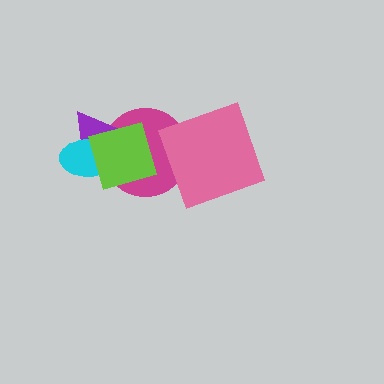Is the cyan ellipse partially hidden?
Yes, it is partially covered by another shape.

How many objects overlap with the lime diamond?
3 objects overlap with the lime diamond.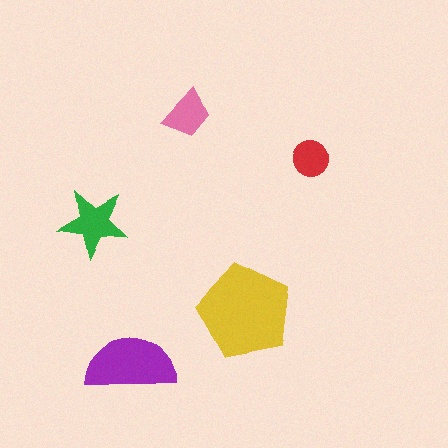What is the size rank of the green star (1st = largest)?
3rd.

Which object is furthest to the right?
The red circle is rightmost.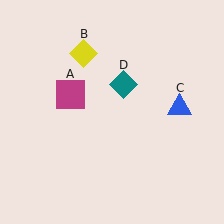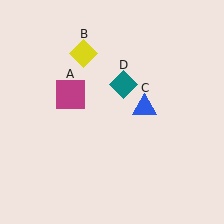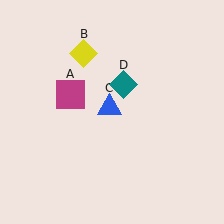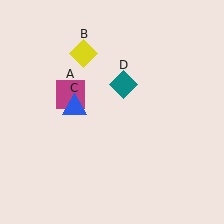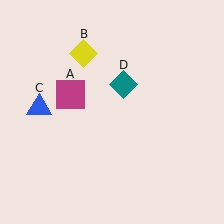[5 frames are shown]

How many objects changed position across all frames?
1 object changed position: blue triangle (object C).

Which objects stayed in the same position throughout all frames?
Magenta square (object A) and yellow diamond (object B) and teal diamond (object D) remained stationary.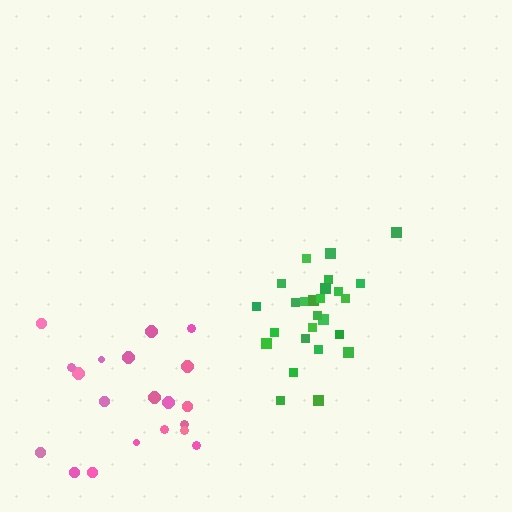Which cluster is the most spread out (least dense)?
Pink.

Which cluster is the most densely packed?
Green.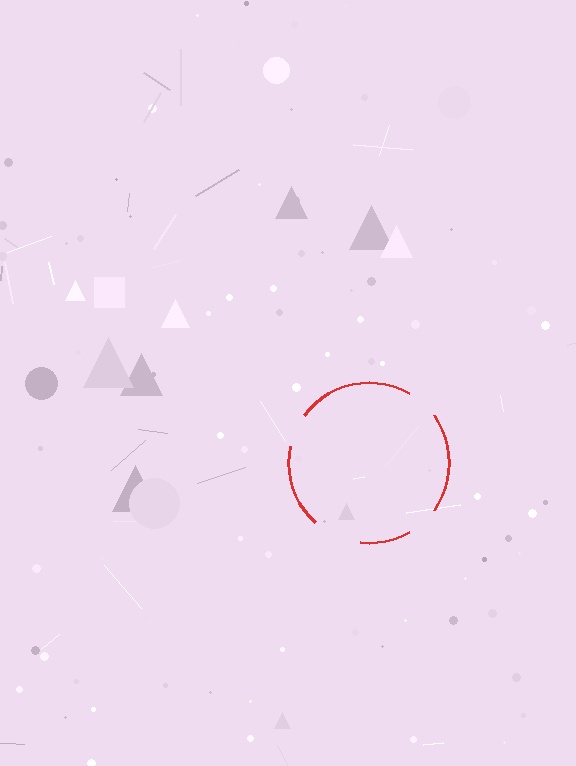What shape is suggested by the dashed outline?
The dashed outline suggests a circle.